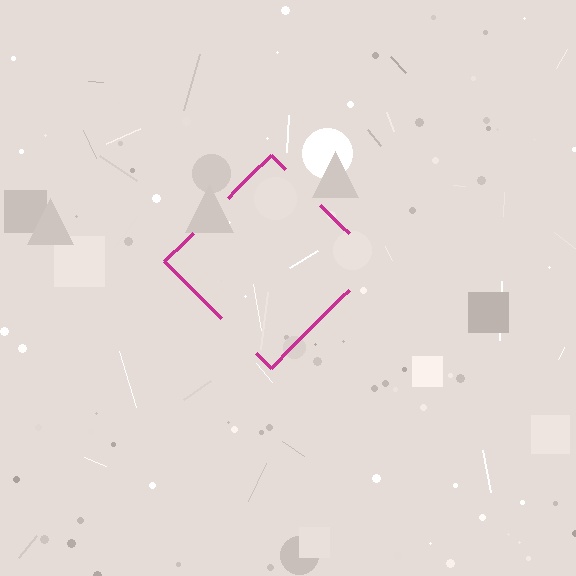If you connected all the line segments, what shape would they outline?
They would outline a diamond.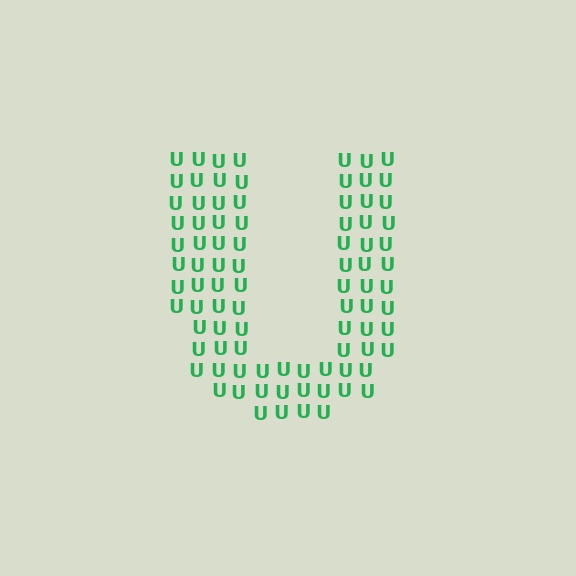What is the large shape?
The large shape is the letter U.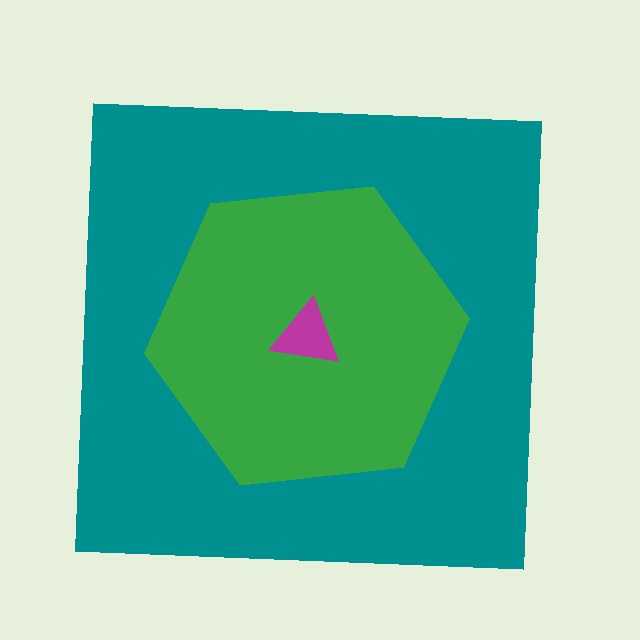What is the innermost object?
The magenta triangle.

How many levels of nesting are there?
3.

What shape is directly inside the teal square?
The green hexagon.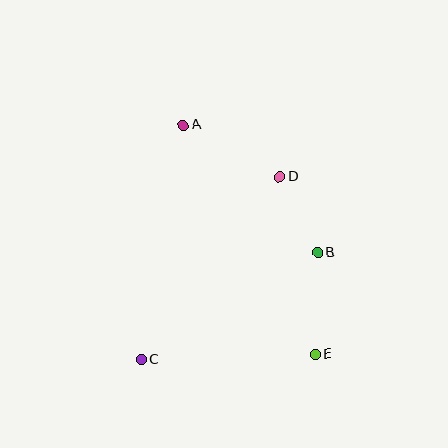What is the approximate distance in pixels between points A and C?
The distance between A and C is approximately 239 pixels.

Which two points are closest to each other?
Points B and D are closest to each other.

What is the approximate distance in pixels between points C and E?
The distance between C and E is approximately 174 pixels.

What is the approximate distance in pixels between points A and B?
The distance between A and B is approximately 185 pixels.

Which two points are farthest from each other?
Points A and E are farthest from each other.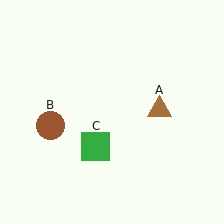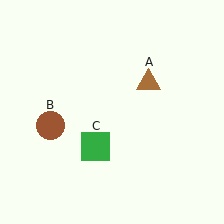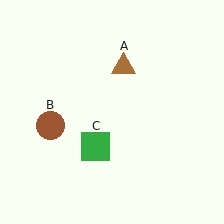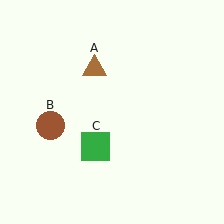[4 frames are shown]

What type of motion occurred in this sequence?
The brown triangle (object A) rotated counterclockwise around the center of the scene.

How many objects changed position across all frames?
1 object changed position: brown triangle (object A).